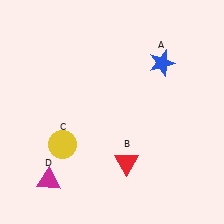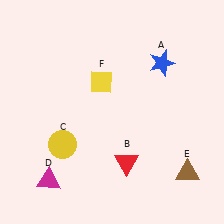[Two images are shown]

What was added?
A brown triangle (E), a yellow diamond (F) were added in Image 2.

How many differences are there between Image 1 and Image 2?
There are 2 differences between the two images.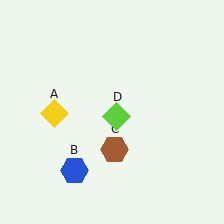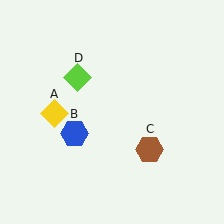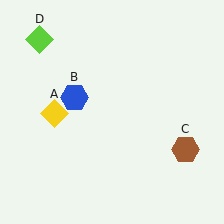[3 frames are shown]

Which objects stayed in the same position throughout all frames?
Yellow diamond (object A) remained stationary.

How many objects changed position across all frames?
3 objects changed position: blue hexagon (object B), brown hexagon (object C), lime diamond (object D).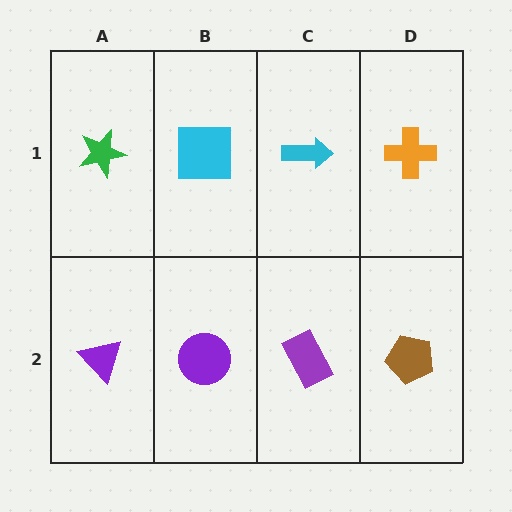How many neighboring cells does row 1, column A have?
2.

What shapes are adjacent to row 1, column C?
A purple rectangle (row 2, column C), a cyan square (row 1, column B), an orange cross (row 1, column D).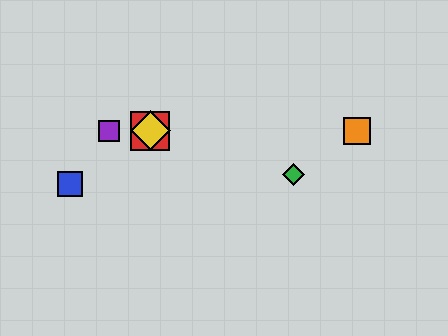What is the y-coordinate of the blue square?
The blue square is at y≈184.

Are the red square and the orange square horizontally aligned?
Yes, both are at y≈131.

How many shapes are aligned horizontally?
4 shapes (the red square, the yellow diamond, the purple square, the orange square) are aligned horizontally.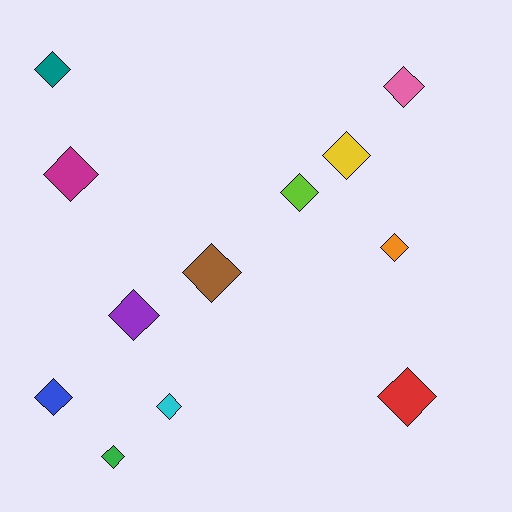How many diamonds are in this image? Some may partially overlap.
There are 12 diamonds.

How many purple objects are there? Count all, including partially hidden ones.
There is 1 purple object.